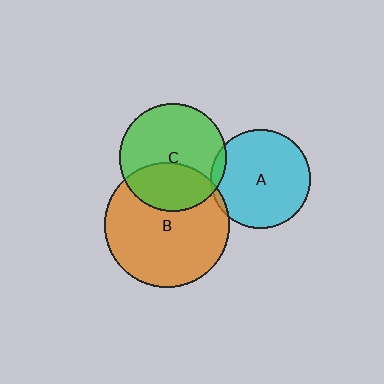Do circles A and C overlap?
Yes.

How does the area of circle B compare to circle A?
Approximately 1.6 times.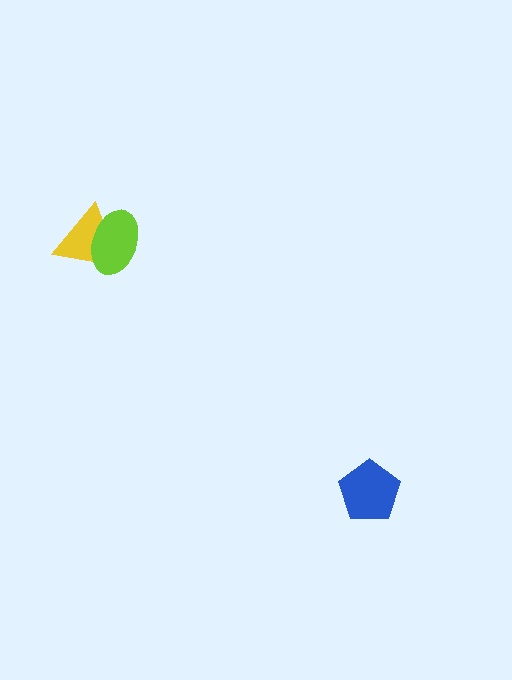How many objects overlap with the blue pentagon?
0 objects overlap with the blue pentagon.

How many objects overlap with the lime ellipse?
1 object overlaps with the lime ellipse.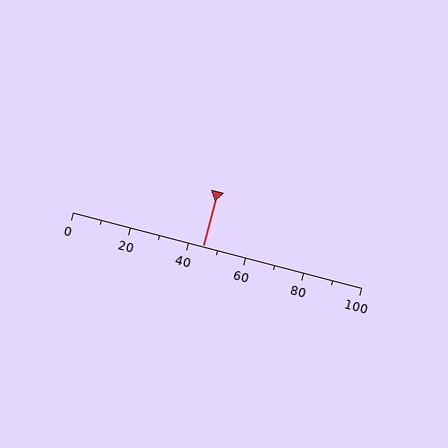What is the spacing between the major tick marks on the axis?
The major ticks are spaced 20 apart.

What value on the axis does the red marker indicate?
The marker indicates approximately 45.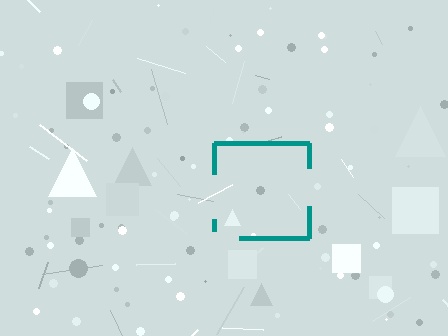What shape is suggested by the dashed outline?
The dashed outline suggests a square.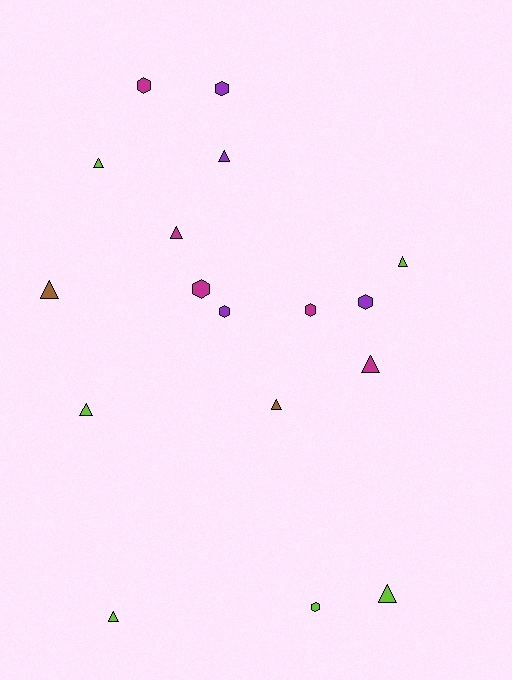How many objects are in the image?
There are 17 objects.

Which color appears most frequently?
Lime, with 6 objects.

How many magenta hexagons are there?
There are 3 magenta hexagons.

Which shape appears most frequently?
Triangle, with 10 objects.